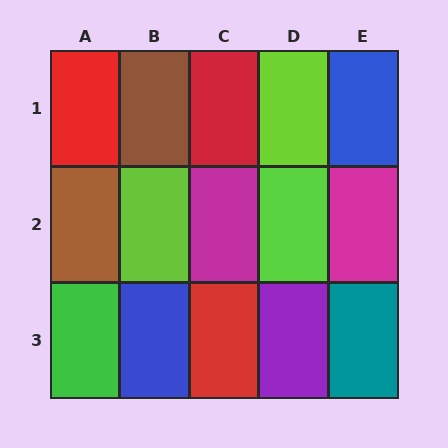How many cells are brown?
2 cells are brown.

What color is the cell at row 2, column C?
Magenta.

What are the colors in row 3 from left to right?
Green, blue, red, purple, teal.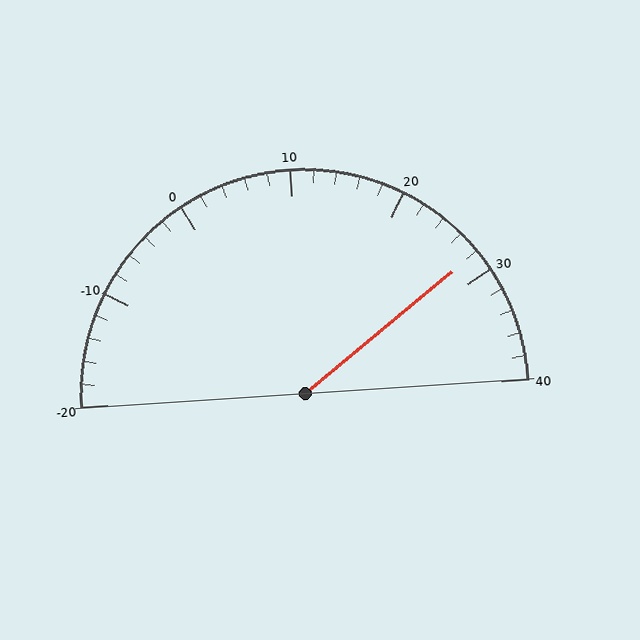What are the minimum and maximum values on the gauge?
The gauge ranges from -20 to 40.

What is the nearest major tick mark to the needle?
The nearest major tick mark is 30.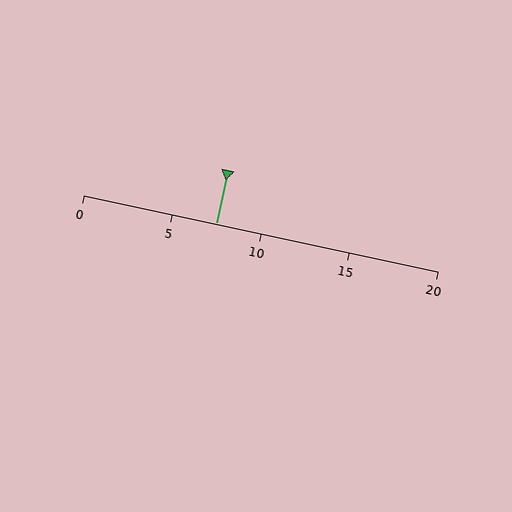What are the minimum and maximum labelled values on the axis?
The axis runs from 0 to 20.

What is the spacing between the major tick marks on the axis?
The major ticks are spaced 5 apart.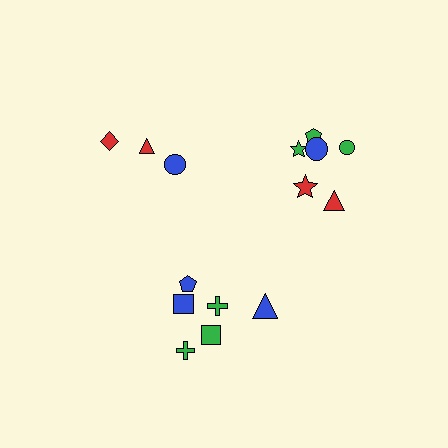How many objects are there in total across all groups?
There are 15 objects.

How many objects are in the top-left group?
There are 3 objects.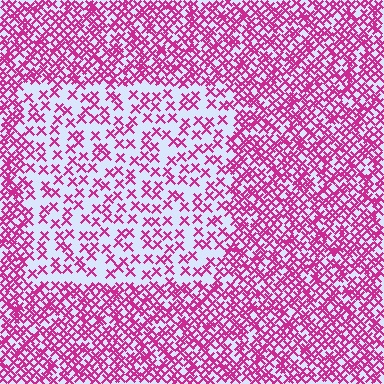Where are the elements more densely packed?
The elements are more densely packed outside the rectangle boundary.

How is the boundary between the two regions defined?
The boundary is defined by a change in element density (approximately 2.3x ratio). All elements are the same color, size, and shape.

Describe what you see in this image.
The image contains small magenta elements arranged at two different densities. A rectangle-shaped region is visible where the elements are less densely packed than the surrounding area.